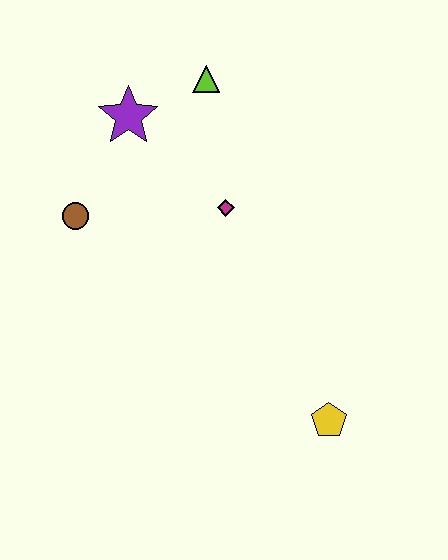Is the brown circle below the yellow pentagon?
No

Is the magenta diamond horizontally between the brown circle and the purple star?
No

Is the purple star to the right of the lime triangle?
No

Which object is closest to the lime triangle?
The purple star is closest to the lime triangle.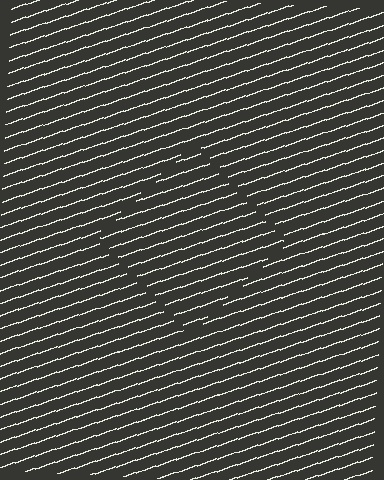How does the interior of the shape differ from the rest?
The interior of the shape contains the same grating, shifted by half a period — the contour is defined by the phase discontinuity where line-ends from the inner and outer gratings abut.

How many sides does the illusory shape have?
4 sides — the line-ends trace a square.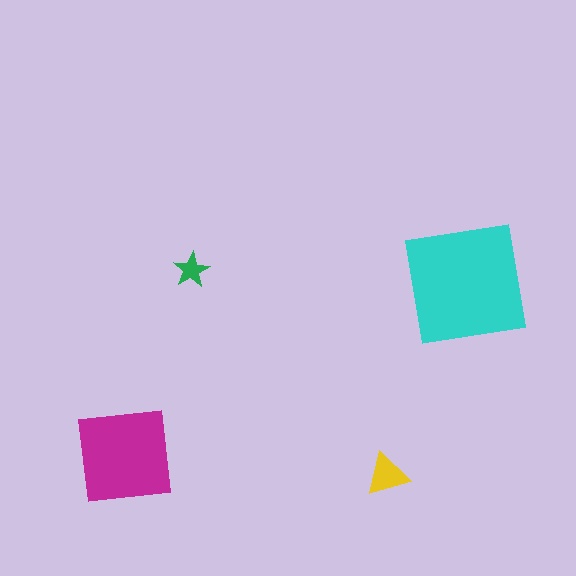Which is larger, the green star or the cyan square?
The cyan square.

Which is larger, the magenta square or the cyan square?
The cyan square.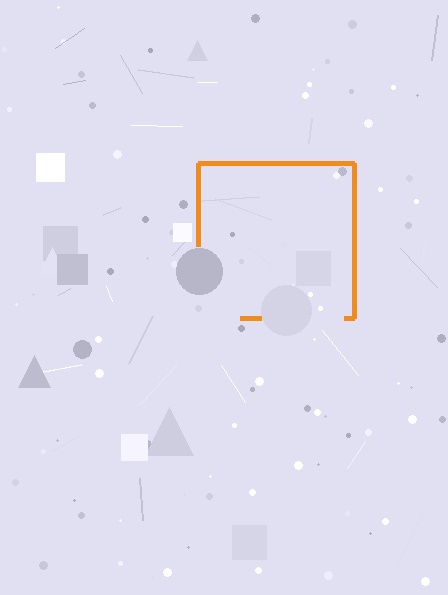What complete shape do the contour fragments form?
The contour fragments form a square.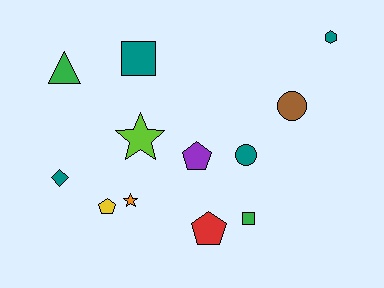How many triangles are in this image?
There is 1 triangle.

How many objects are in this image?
There are 12 objects.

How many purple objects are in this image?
There is 1 purple object.